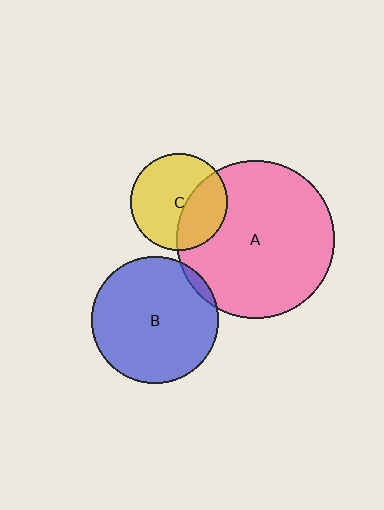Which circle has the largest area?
Circle A (pink).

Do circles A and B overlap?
Yes.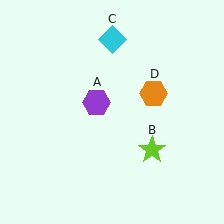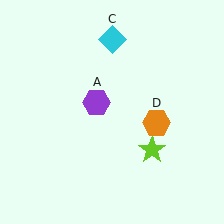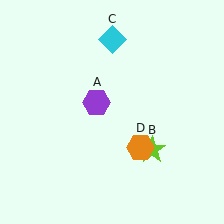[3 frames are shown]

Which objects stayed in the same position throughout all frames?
Purple hexagon (object A) and lime star (object B) and cyan diamond (object C) remained stationary.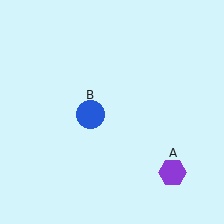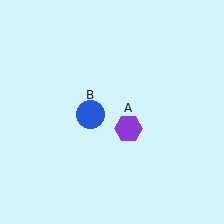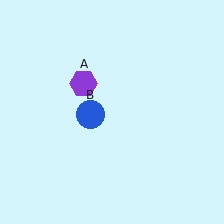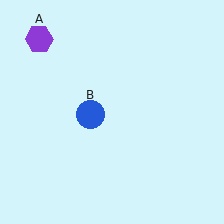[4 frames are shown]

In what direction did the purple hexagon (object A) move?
The purple hexagon (object A) moved up and to the left.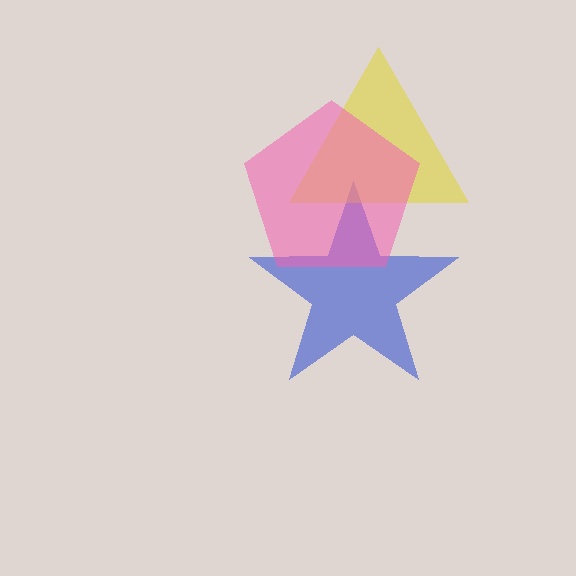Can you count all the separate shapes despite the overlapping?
Yes, there are 3 separate shapes.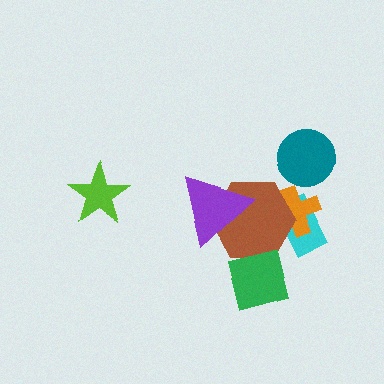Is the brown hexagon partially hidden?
Yes, it is partially covered by another shape.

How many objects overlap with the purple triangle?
1 object overlaps with the purple triangle.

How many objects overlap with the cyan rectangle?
2 objects overlap with the cyan rectangle.